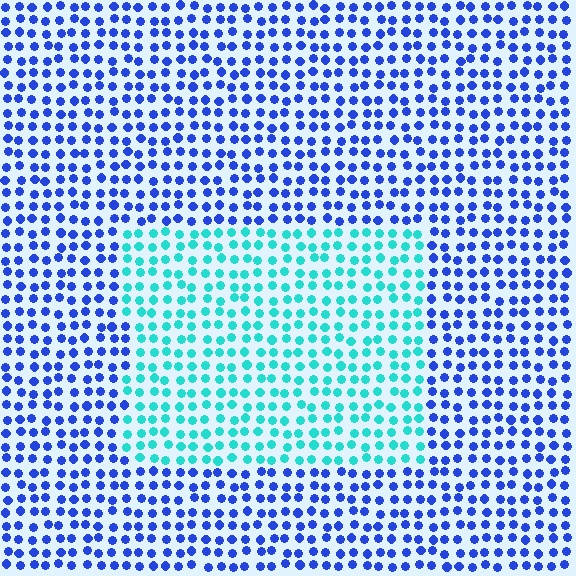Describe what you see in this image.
The image is filled with small blue elements in a uniform arrangement. A rectangle-shaped region is visible where the elements are tinted to a slightly different hue, forming a subtle color boundary.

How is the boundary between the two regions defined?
The boundary is defined purely by a slight shift in hue (about 54 degrees). Spacing, size, and orientation are identical on both sides.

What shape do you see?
I see a rectangle.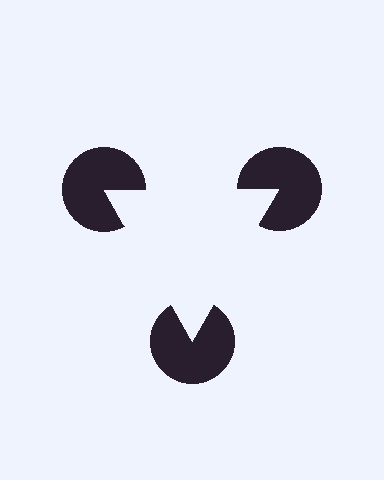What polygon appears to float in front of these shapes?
An illusory triangle — its edges are inferred from the aligned wedge cuts in the pac-man discs, not physically drawn.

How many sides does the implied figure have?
3 sides.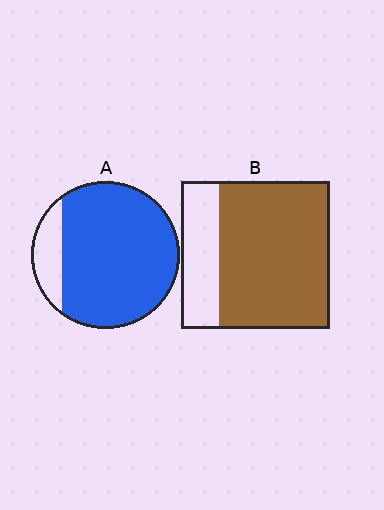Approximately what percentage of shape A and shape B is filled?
A is approximately 85% and B is approximately 75%.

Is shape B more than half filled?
Yes.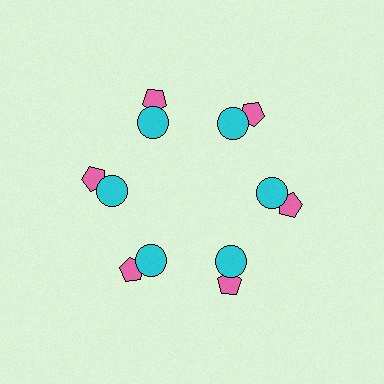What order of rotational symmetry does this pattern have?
This pattern has 6-fold rotational symmetry.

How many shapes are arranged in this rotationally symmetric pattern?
There are 12 shapes, arranged in 6 groups of 2.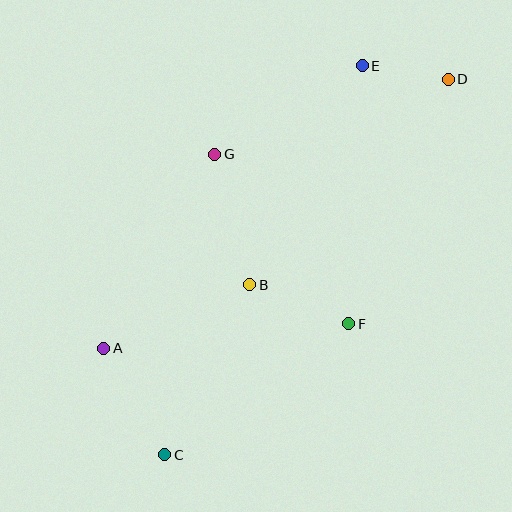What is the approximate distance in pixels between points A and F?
The distance between A and F is approximately 247 pixels.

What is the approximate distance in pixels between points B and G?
The distance between B and G is approximately 135 pixels.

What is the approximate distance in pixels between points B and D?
The distance between B and D is approximately 286 pixels.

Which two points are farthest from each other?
Points C and D are farthest from each other.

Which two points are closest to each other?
Points D and E are closest to each other.